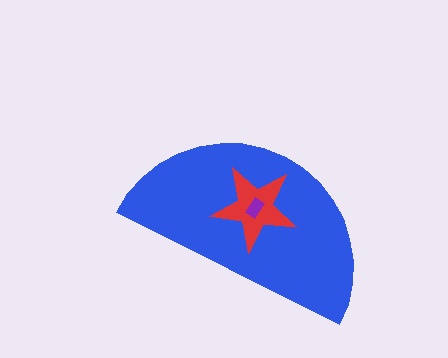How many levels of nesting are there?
3.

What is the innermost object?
The purple rectangle.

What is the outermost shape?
The blue semicircle.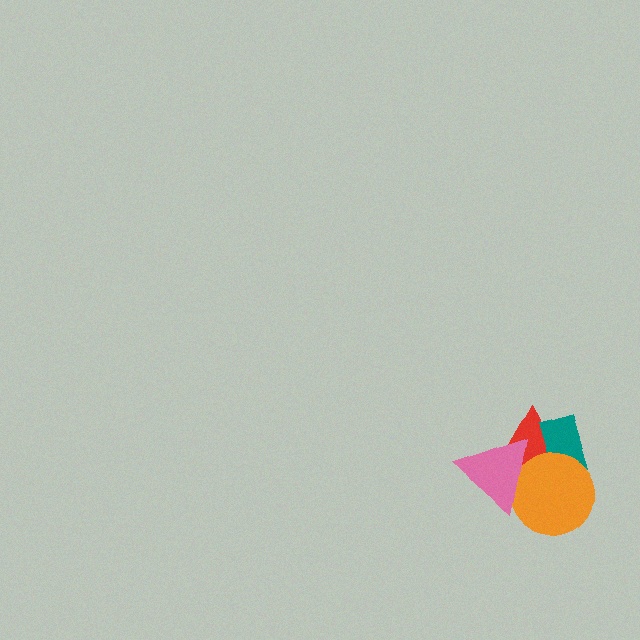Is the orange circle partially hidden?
Yes, it is partially covered by another shape.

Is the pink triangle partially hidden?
No, no other shape covers it.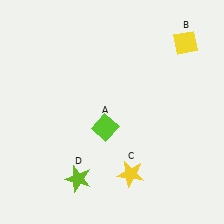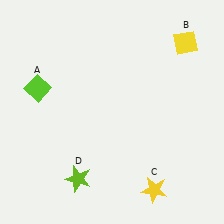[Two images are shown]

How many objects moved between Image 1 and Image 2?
2 objects moved between the two images.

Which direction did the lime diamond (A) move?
The lime diamond (A) moved left.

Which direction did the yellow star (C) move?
The yellow star (C) moved right.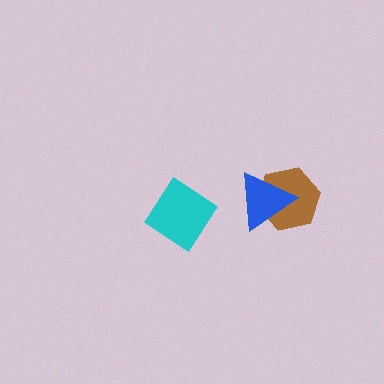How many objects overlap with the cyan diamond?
0 objects overlap with the cyan diamond.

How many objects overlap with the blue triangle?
1 object overlaps with the blue triangle.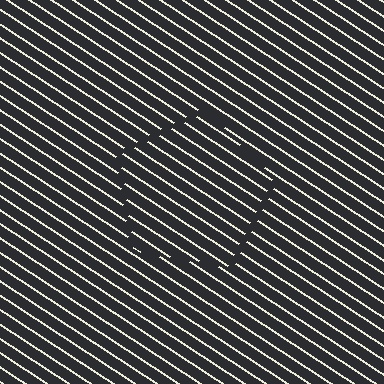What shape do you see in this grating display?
An illusory pentagon. The interior of the shape contains the same grating, shifted by half a period — the contour is defined by the phase discontinuity where line-ends from the inner and outer gratings abut.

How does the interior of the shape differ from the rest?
The interior of the shape contains the same grating, shifted by half a period — the contour is defined by the phase discontinuity where line-ends from the inner and outer gratings abut.